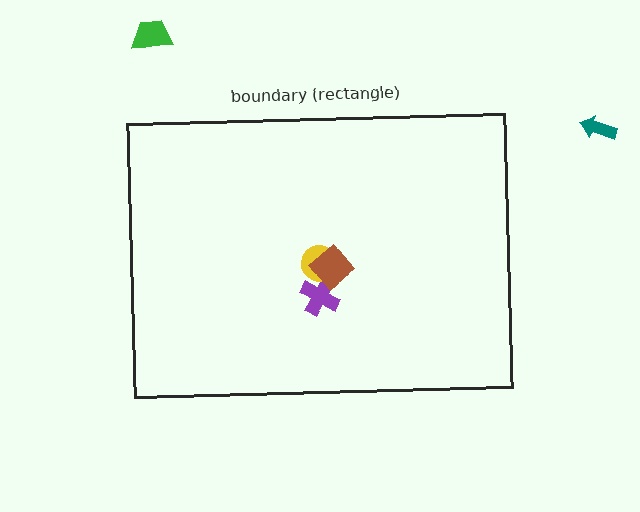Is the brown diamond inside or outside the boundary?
Inside.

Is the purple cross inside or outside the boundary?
Inside.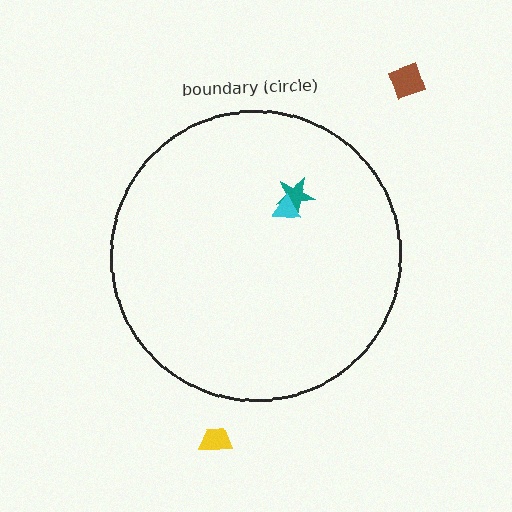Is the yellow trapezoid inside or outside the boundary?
Outside.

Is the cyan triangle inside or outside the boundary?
Inside.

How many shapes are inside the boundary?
2 inside, 2 outside.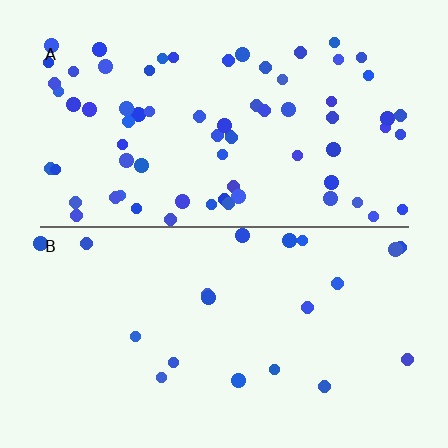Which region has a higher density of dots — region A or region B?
A (the top).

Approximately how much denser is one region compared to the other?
Approximately 3.4× — region A over region B.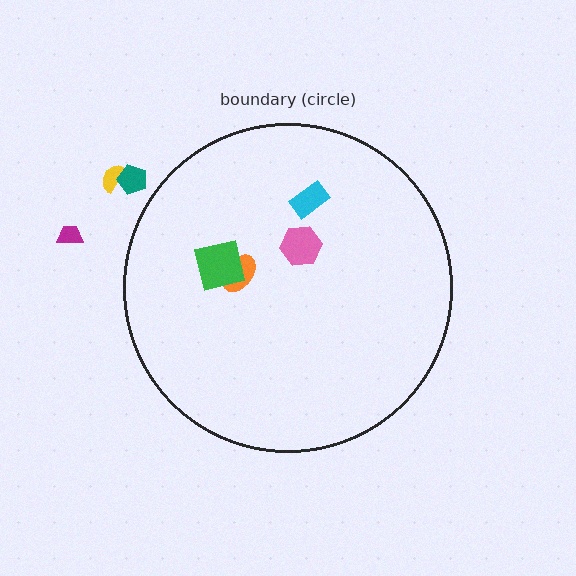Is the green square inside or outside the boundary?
Inside.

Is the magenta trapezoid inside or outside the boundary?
Outside.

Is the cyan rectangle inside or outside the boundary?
Inside.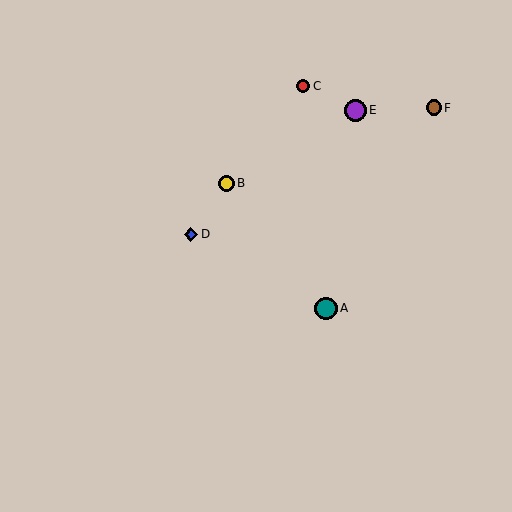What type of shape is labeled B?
Shape B is a yellow circle.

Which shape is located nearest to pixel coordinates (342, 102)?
The purple circle (labeled E) at (355, 110) is nearest to that location.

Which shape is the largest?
The teal circle (labeled A) is the largest.